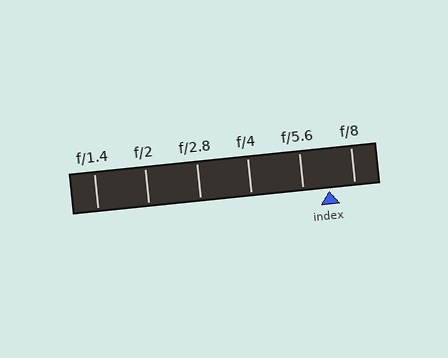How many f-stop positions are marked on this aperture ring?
There are 6 f-stop positions marked.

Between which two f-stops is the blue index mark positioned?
The index mark is between f/5.6 and f/8.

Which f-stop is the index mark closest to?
The index mark is closest to f/5.6.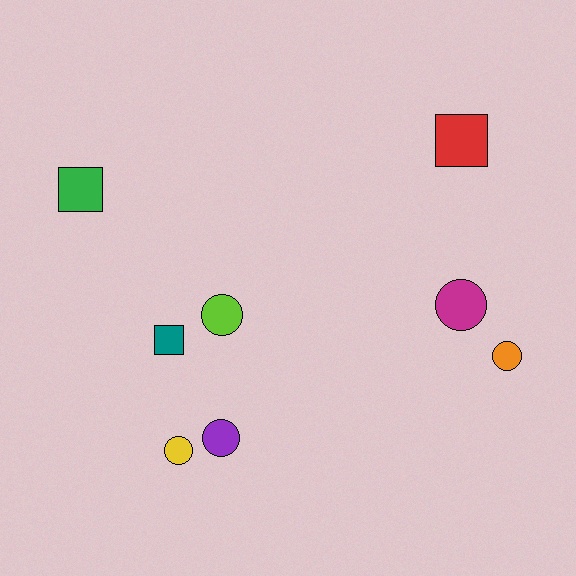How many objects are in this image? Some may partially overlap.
There are 8 objects.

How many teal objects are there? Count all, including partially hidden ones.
There is 1 teal object.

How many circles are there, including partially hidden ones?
There are 5 circles.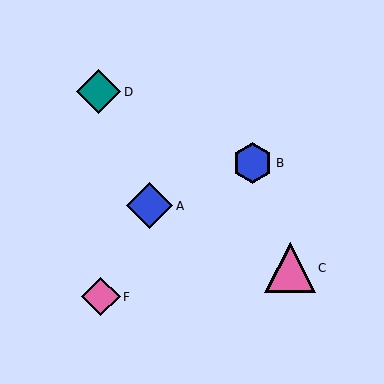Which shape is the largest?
The pink triangle (labeled C) is the largest.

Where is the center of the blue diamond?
The center of the blue diamond is at (150, 206).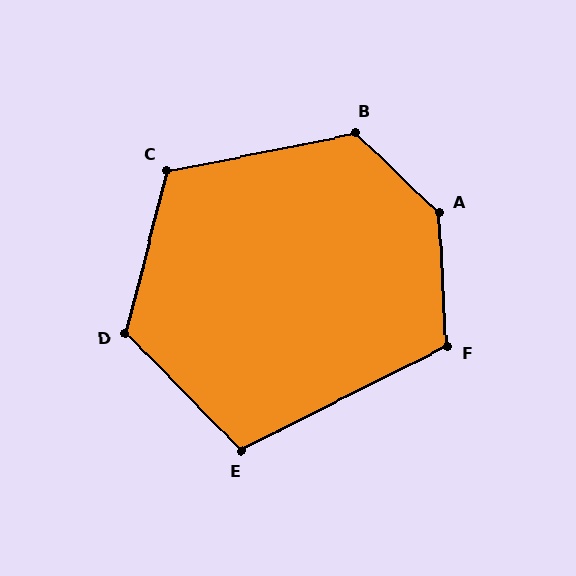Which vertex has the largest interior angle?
A, at approximately 137 degrees.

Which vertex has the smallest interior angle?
E, at approximately 108 degrees.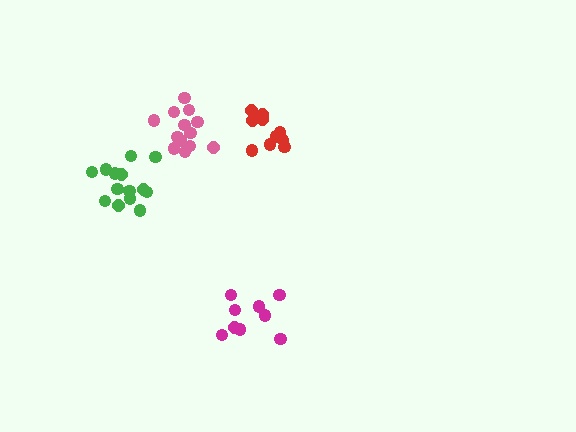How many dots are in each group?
Group 1: 14 dots, Group 2: 9 dots, Group 3: 11 dots, Group 4: 13 dots (47 total).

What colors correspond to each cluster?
The clusters are colored: green, magenta, red, pink.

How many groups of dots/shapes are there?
There are 4 groups.